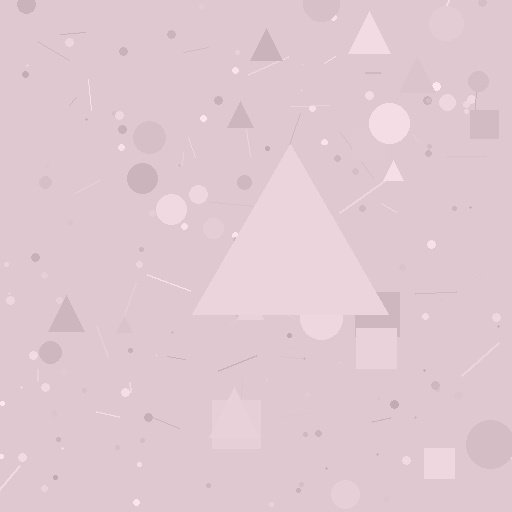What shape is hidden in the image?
A triangle is hidden in the image.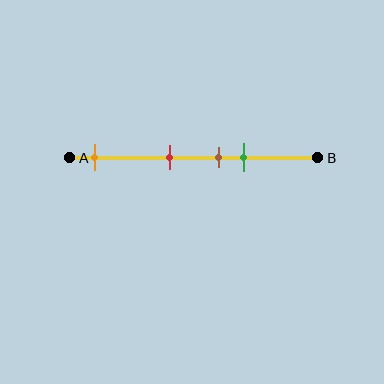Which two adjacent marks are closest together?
The brown and green marks are the closest adjacent pair.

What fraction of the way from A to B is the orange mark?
The orange mark is approximately 10% (0.1) of the way from A to B.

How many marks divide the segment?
There are 4 marks dividing the segment.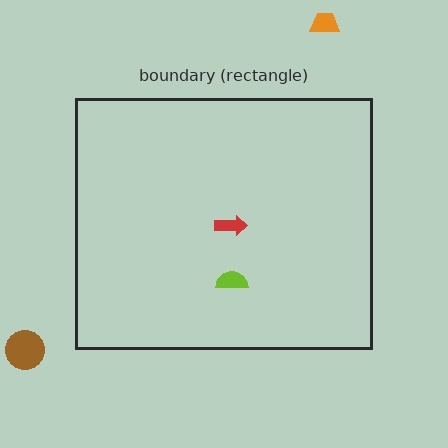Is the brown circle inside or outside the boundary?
Outside.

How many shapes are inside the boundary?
2 inside, 2 outside.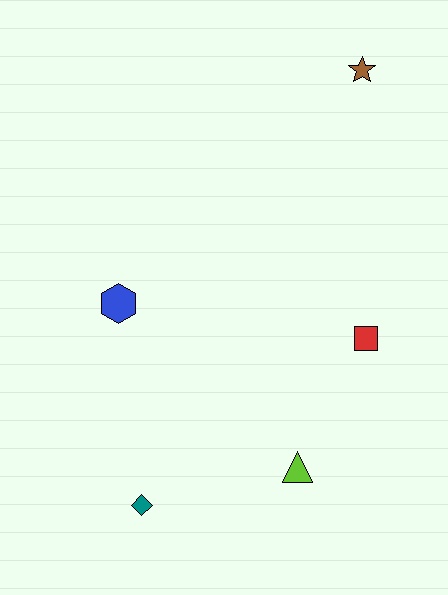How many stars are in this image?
There is 1 star.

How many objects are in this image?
There are 5 objects.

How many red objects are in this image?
There is 1 red object.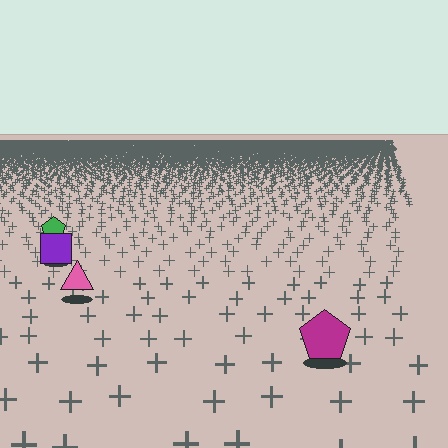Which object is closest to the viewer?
The magenta pentagon is closest. The texture marks near it are larger and more spread out.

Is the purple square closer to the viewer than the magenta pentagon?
No. The magenta pentagon is closer — you can tell from the texture gradient: the ground texture is coarser near it.